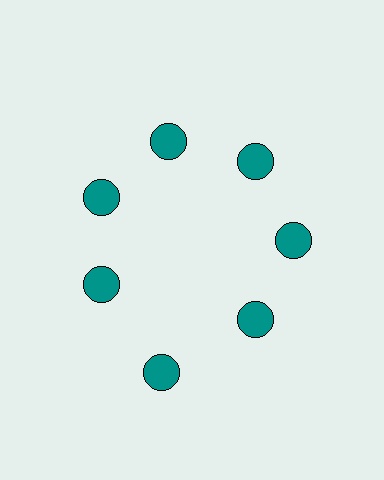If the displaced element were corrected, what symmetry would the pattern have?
It would have 7-fold rotational symmetry — the pattern would map onto itself every 51 degrees.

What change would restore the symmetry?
The symmetry would be restored by moving it inward, back onto the ring so that all 7 circles sit at equal angles and equal distance from the center.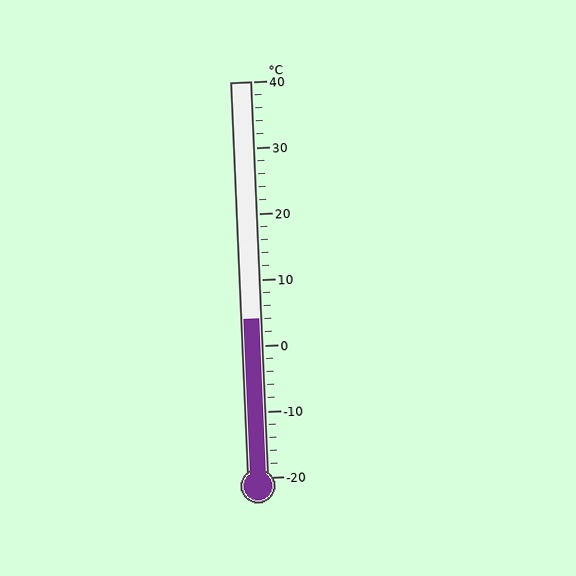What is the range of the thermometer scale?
The thermometer scale ranges from -20°C to 40°C.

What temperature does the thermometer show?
The thermometer shows approximately 4°C.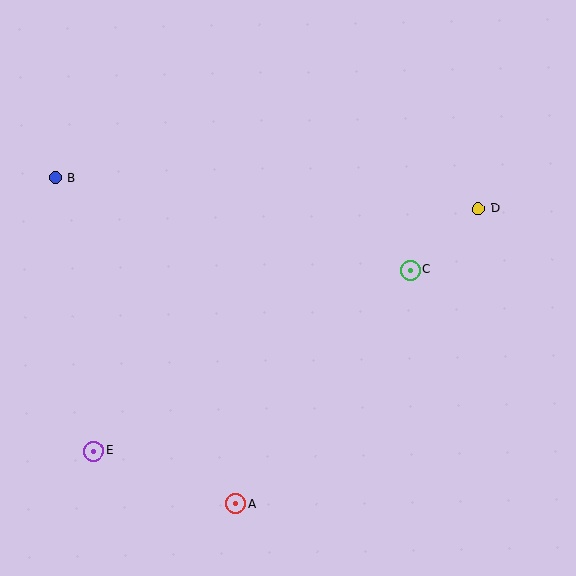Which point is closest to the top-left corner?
Point B is closest to the top-left corner.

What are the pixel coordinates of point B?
Point B is at (55, 178).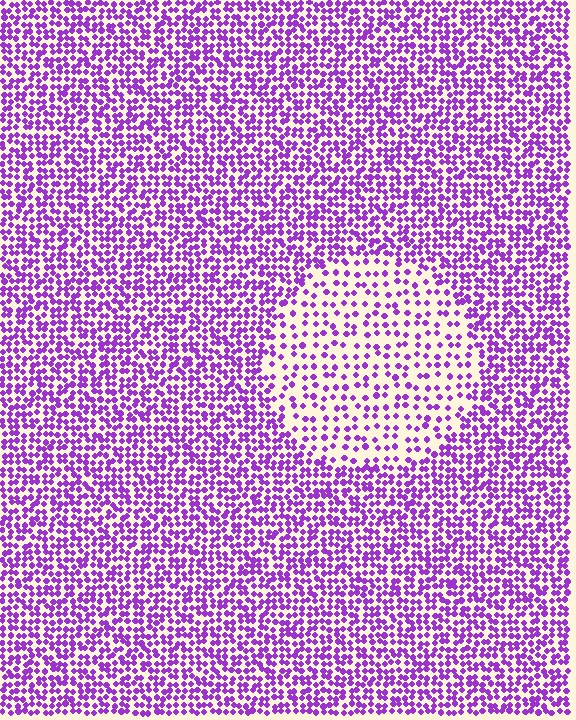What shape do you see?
I see a circle.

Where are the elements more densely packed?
The elements are more densely packed outside the circle boundary.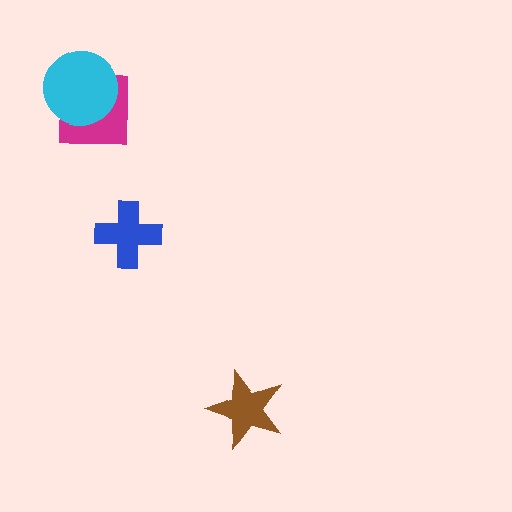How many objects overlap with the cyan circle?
1 object overlaps with the cyan circle.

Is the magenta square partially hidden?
Yes, it is partially covered by another shape.